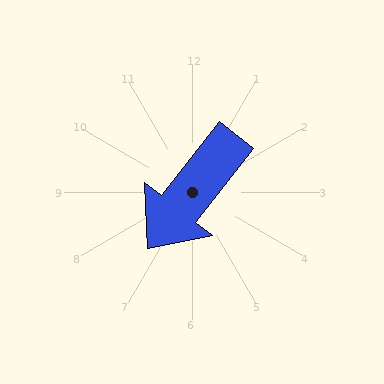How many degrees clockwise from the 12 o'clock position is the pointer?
Approximately 218 degrees.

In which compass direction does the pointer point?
Southwest.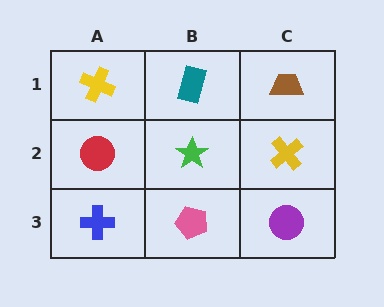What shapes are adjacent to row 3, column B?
A green star (row 2, column B), a blue cross (row 3, column A), a purple circle (row 3, column C).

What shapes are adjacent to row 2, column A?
A yellow cross (row 1, column A), a blue cross (row 3, column A), a green star (row 2, column B).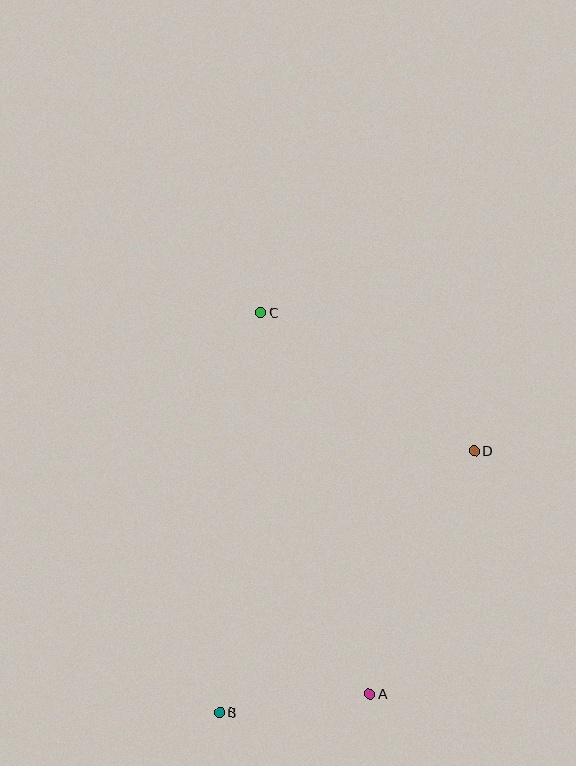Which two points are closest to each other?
Points A and B are closest to each other.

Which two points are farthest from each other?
Points B and C are farthest from each other.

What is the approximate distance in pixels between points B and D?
The distance between B and D is approximately 366 pixels.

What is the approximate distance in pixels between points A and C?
The distance between A and C is approximately 397 pixels.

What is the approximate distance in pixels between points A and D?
The distance between A and D is approximately 265 pixels.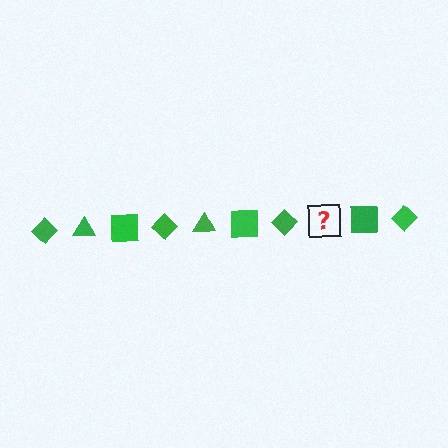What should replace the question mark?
The question mark should be replaced with a green triangle.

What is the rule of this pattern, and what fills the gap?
The rule is that the pattern cycles through diamond, triangle, square shapes in green. The gap should be filled with a green triangle.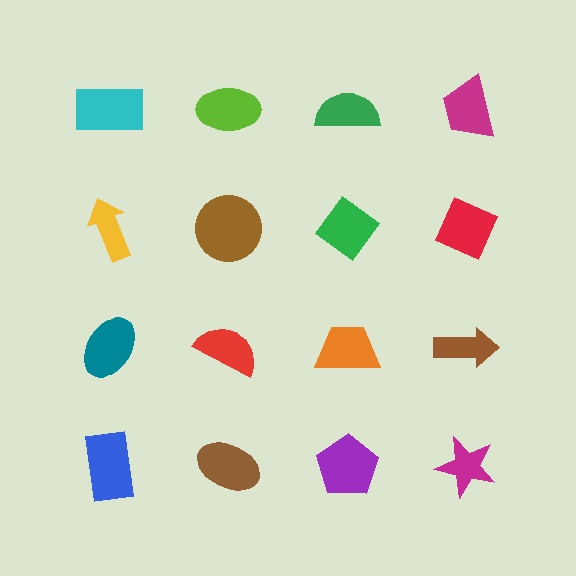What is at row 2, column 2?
A brown circle.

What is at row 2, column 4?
A red diamond.